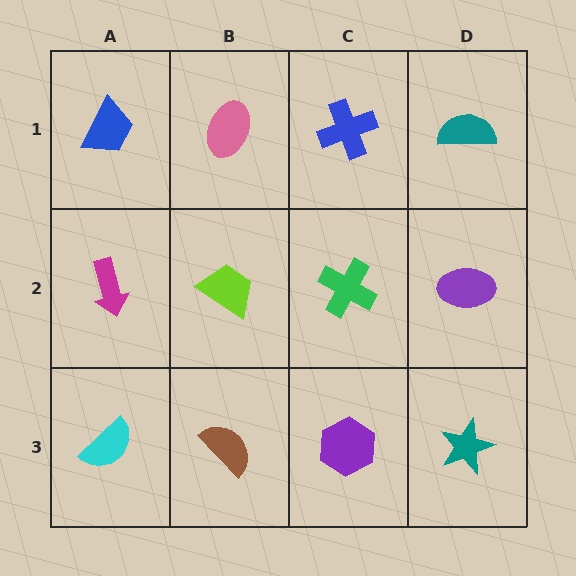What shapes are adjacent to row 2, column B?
A pink ellipse (row 1, column B), a brown semicircle (row 3, column B), a magenta arrow (row 2, column A), a green cross (row 2, column C).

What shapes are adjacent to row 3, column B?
A lime trapezoid (row 2, column B), a cyan semicircle (row 3, column A), a purple hexagon (row 3, column C).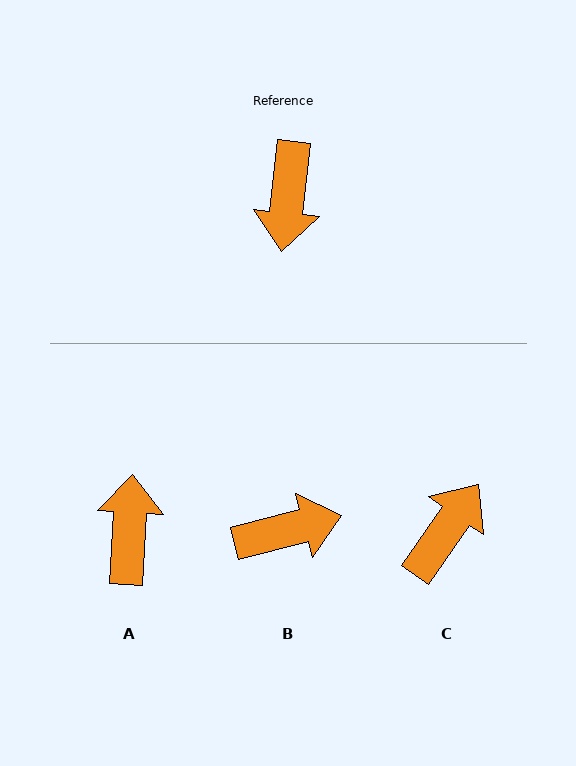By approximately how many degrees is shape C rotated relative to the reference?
Approximately 152 degrees counter-clockwise.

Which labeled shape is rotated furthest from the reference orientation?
A, about 177 degrees away.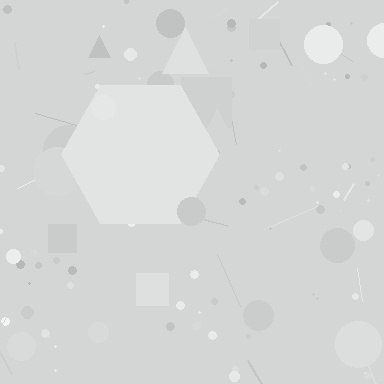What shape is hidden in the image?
A hexagon is hidden in the image.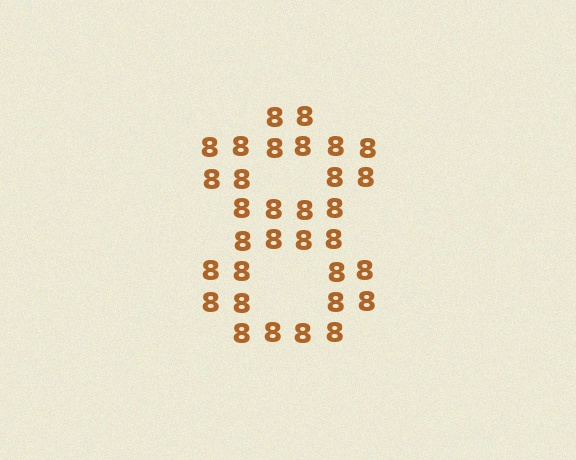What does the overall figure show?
The overall figure shows the digit 8.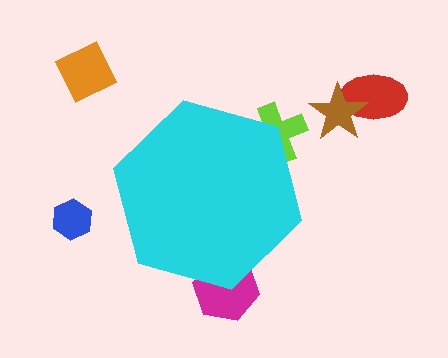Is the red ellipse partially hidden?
No, the red ellipse is fully visible.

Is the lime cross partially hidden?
Yes, the lime cross is partially hidden behind the cyan hexagon.